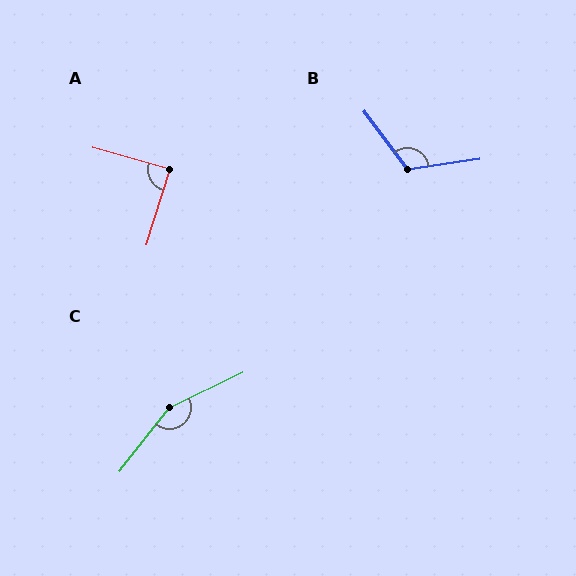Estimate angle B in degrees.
Approximately 118 degrees.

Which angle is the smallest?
A, at approximately 88 degrees.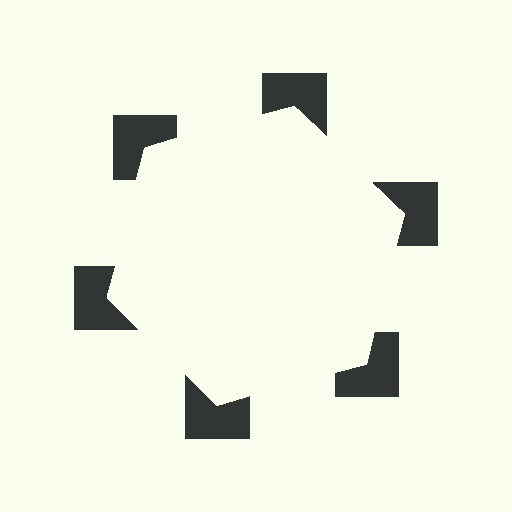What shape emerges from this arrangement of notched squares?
An illusory hexagon — its edges are inferred from the aligned wedge cuts in the notched squares, not physically drawn.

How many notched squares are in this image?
There are 6 — one at each vertex of the illusory hexagon.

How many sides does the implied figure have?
6 sides.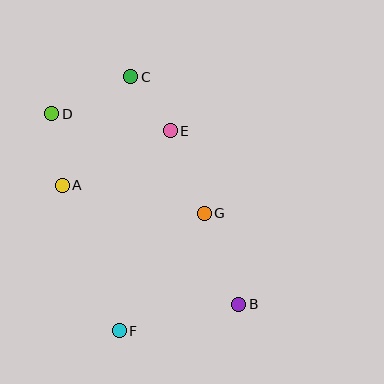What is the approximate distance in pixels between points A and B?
The distance between A and B is approximately 213 pixels.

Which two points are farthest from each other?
Points B and D are farthest from each other.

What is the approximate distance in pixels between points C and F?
The distance between C and F is approximately 254 pixels.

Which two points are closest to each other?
Points C and E are closest to each other.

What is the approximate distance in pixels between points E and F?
The distance between E and F is approximately 206 pixels.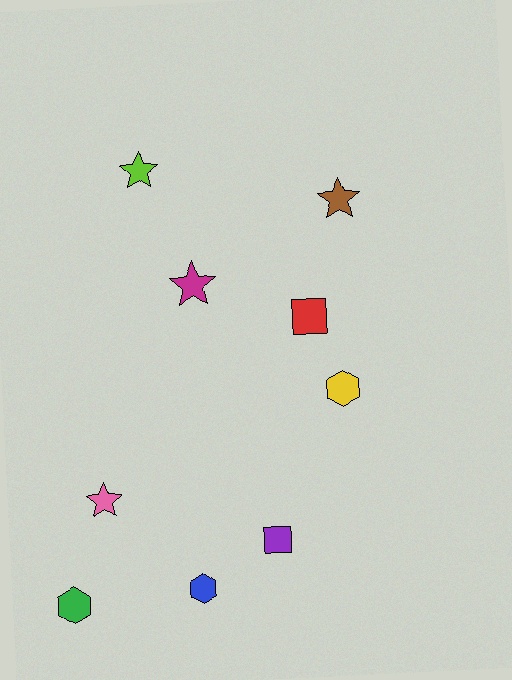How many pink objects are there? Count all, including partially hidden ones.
There is 1 pink object.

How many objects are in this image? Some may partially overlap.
There are 9 objects.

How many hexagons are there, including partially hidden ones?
There are 3 hexagons.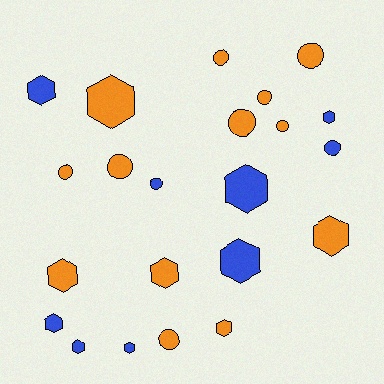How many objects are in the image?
There are 22 objects.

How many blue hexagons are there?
There are 7 blue hexagons.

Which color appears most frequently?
Orange, with 13 objects.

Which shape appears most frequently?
Hexagon, with 12 objects.